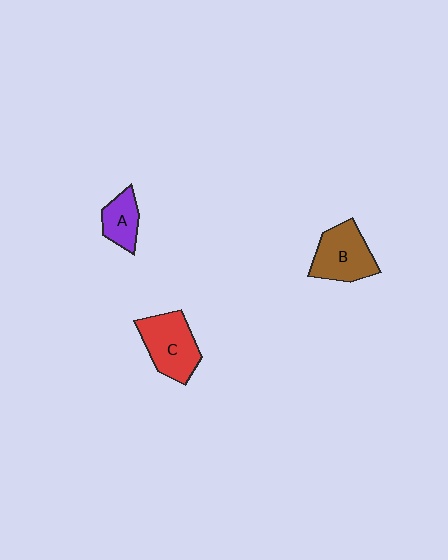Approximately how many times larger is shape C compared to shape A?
Approximately 1.7 times.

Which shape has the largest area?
Shape C (red).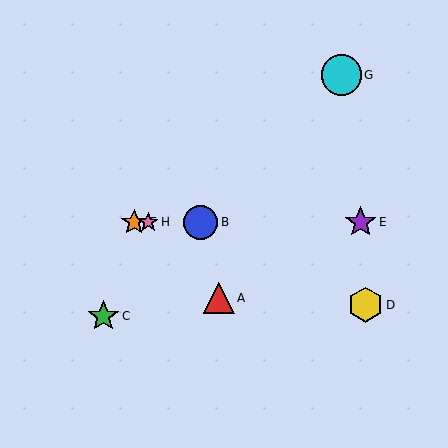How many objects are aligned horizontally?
4 objects (B, E, F, H) are aligned horizontally.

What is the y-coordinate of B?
Object B is at y≈222.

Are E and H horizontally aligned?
Yes, both are at y≈222.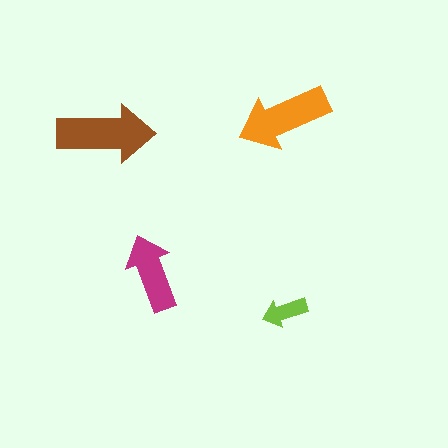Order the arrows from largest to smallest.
the brown one, the orange one, the magenta one, the lime one.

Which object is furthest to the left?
The brown arrow is leftmost.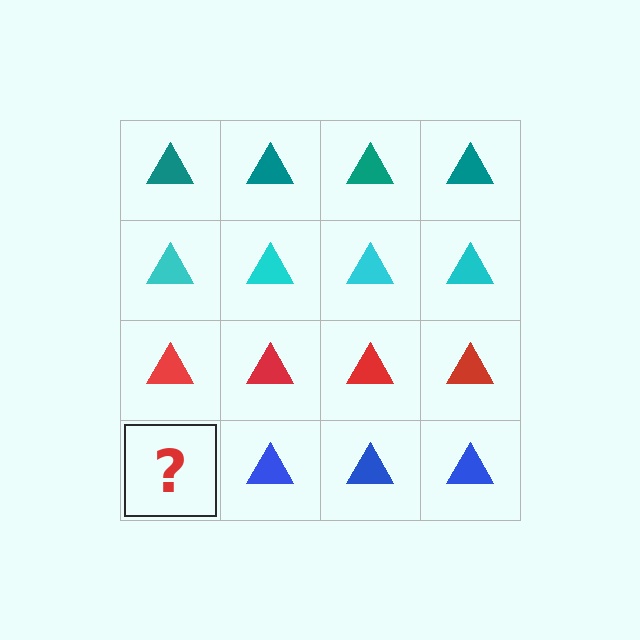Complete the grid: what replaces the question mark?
The question mark should be replaced with a blue triangle.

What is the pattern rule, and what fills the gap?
The rule is that each row has a consistent color. The gap should be filled with a blue triangle.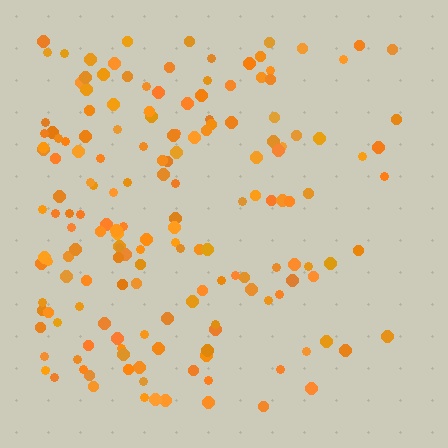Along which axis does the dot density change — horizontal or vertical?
Horizontal.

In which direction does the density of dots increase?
From right to left, with the left side densest.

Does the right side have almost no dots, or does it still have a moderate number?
Still a moderate number, just noticeably fewer than the left.